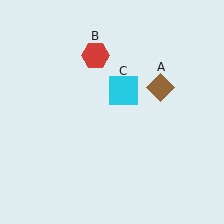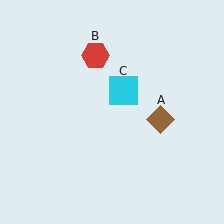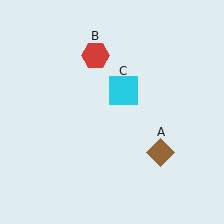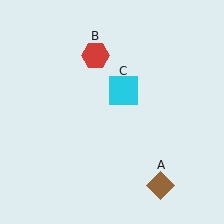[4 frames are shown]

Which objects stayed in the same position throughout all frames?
Red hexagon (object B) and cyan square (object C) remained stationary.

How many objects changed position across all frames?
1 object changed position: brown diamond (object A).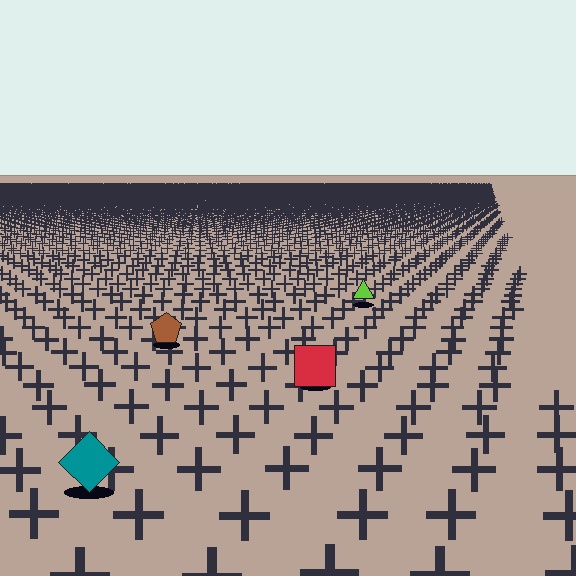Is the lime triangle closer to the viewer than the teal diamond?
No. The teal diamond is closer — you can tell from the texture gradient: the ground texture is coarser near it.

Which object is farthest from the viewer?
The lime triangle is farthest from the viewer. It appears smaller and the ground texture around it is denser.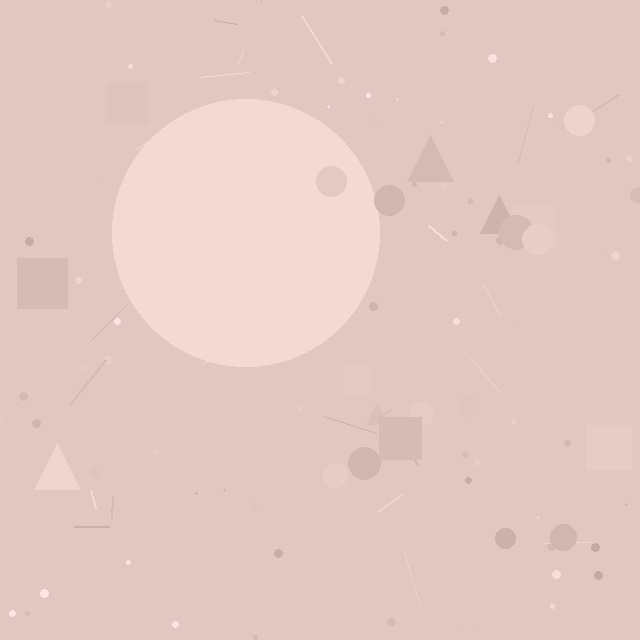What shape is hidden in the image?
A circle is hidden in the image.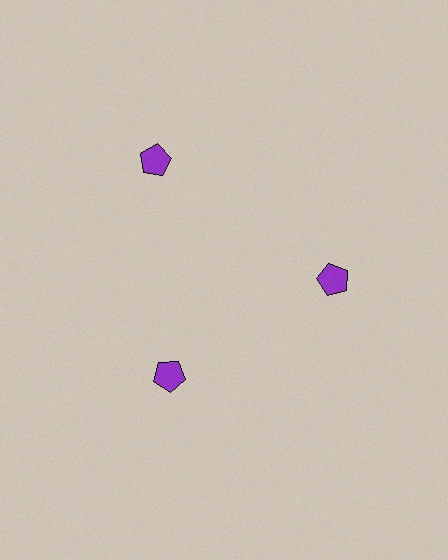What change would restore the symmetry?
The symmetry would be restored by moving it inward, back onto the ring so that all 3 pentagons sit at equal angles and equal distance from the center.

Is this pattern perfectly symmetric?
No. The 3 purple pentagons are arranged in a ring, but one element near the 11 o'clock position is pushed outward from the center, breaking the 3-fold rotational symmetry.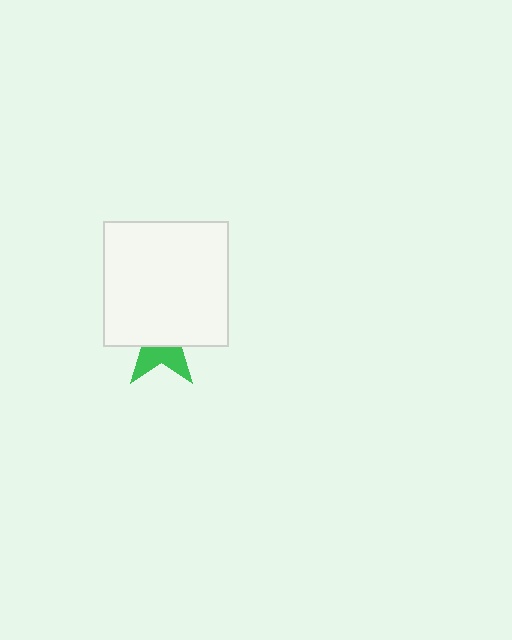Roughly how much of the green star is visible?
A small part of it is visible (roughly 38%).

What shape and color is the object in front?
The object in front is a white square.